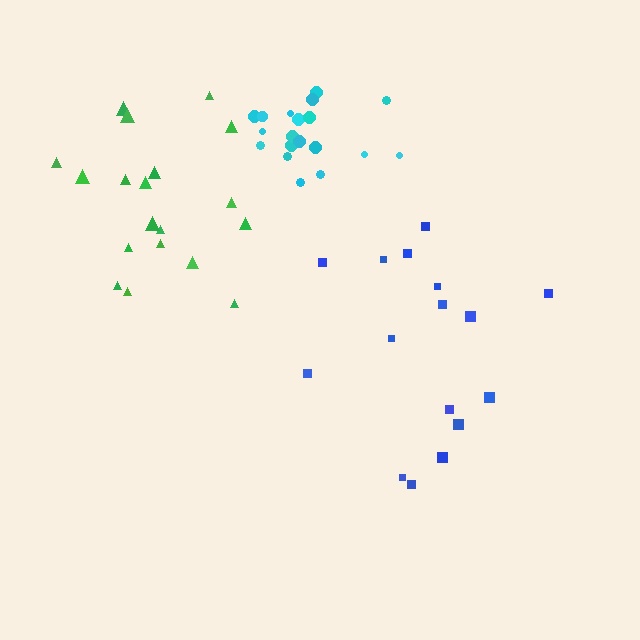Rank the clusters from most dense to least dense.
cyan, green, blue.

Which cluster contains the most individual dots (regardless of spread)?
Green (19).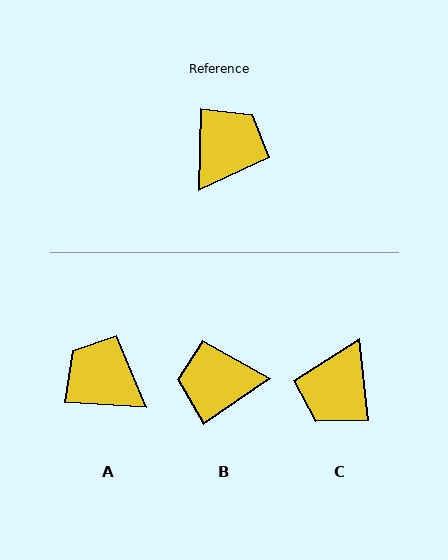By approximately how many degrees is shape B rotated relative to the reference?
Approximately 126 degrees counter-clockwise.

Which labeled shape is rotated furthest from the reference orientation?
C, about 173 degrees away.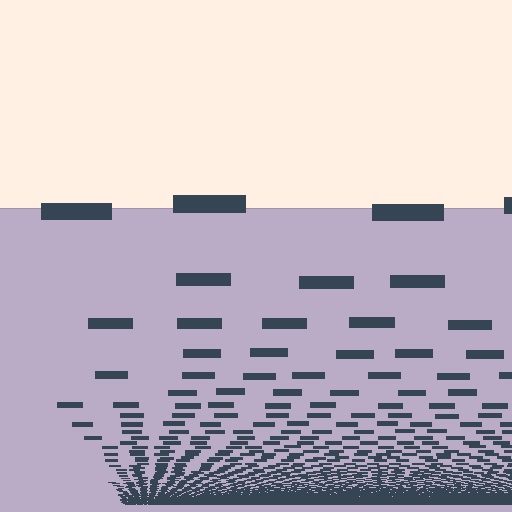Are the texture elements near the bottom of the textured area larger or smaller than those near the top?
Smaller. The gradient is inverted — elements near the bottom are smaller and denser.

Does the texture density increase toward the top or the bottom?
Density increases toward the bottom.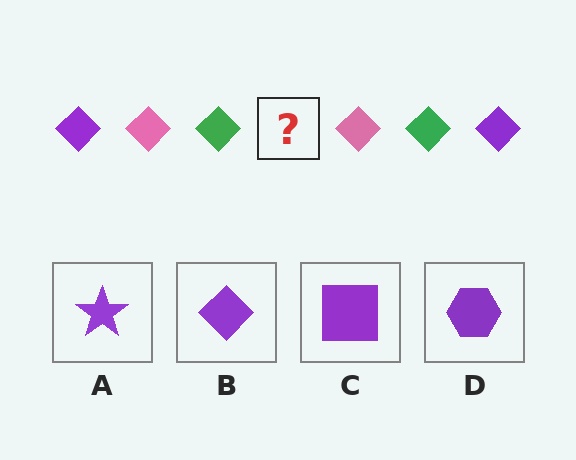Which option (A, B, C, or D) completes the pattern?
B.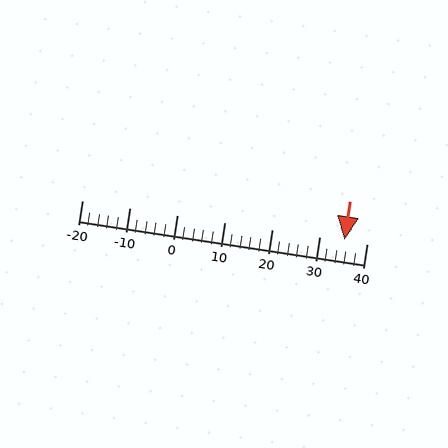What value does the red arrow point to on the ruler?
The red arrow points to approximately 35.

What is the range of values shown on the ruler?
The ruler shows values from -20 to 40.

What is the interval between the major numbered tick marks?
The major tick marks are spaced 10 units apart.